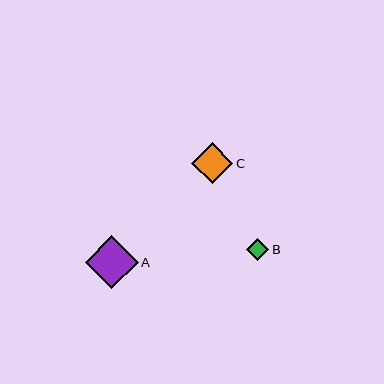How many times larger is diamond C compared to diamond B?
Diamond C is approximately 1.8 times the size of diamond B.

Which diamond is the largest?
Diamond A is the largest with a size of approximately 53 pixels.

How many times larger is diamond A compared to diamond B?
Diamond A is approximately 2.4 times the size of diamond B.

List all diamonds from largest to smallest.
From largest to smallest: A, C, B.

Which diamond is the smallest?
Diamond B is the smallest with a size of approximately 22 pixels.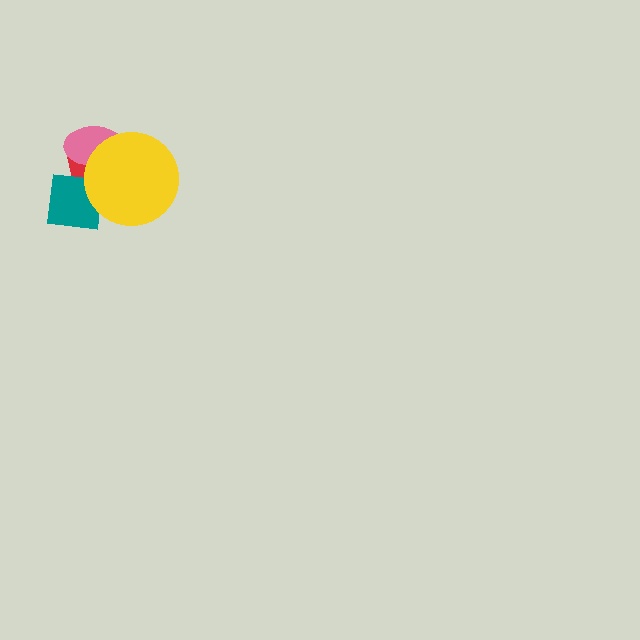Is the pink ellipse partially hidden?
Yes, it is partially covered by another shape.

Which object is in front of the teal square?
The yellow circle is in front of the teal square.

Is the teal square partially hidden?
Yes, it is partially covered by another shape.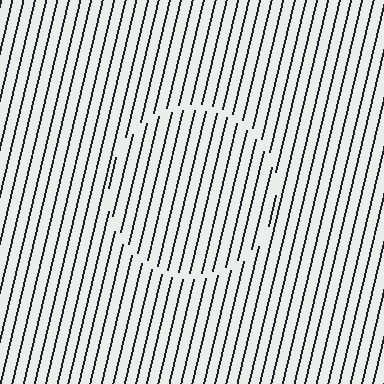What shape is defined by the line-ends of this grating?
An illusory circle. The interior of the shape contains the same grating, shifted by half a period — the contour is defined by the phase discontinuity where line-ends from the inner and outer gratings abut.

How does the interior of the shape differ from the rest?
The interior of the shape contains the same grating, shifted by half a period — the contour is defined by the phase discontinuity where line-ends from the inner and outer gratings abut.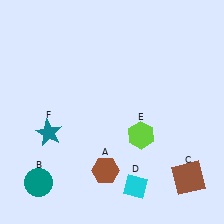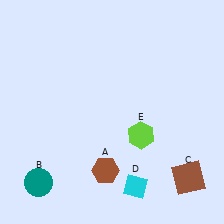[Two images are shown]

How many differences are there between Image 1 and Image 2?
There is 1 difference between the two images.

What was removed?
The teal star (F) was removed in Image 2.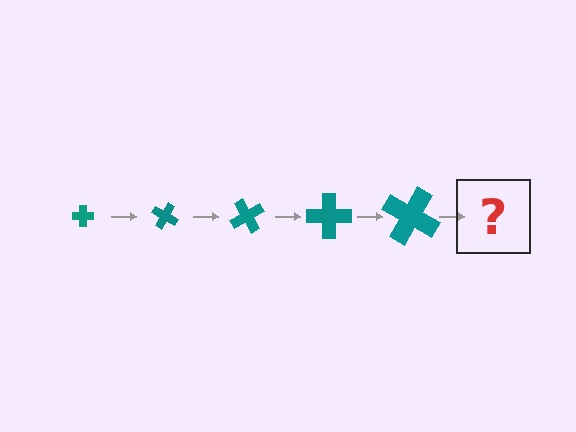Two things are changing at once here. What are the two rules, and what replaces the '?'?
The two rules are that the cross grows larger each step and it rotates 30 degrees each step. The '?' should be a cross, larger than the previous one and rotated 150 degrees from the start.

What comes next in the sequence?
The next element should be a cross, larger than the previous one and rotated 150 degrees from the start.